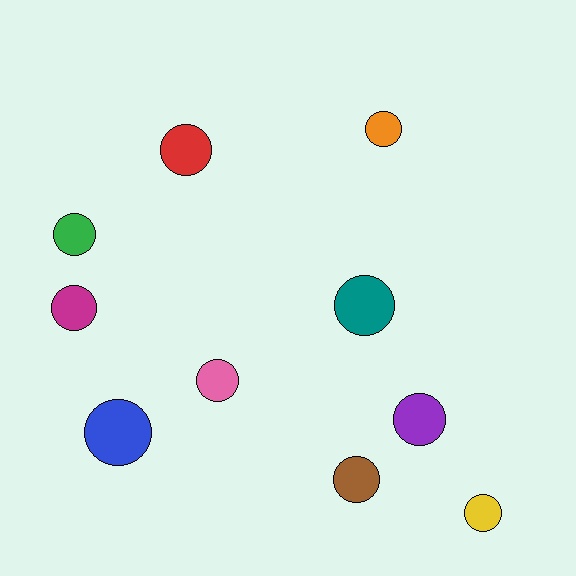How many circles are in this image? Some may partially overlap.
There are 10 circles.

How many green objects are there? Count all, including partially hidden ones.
There is 1 green object.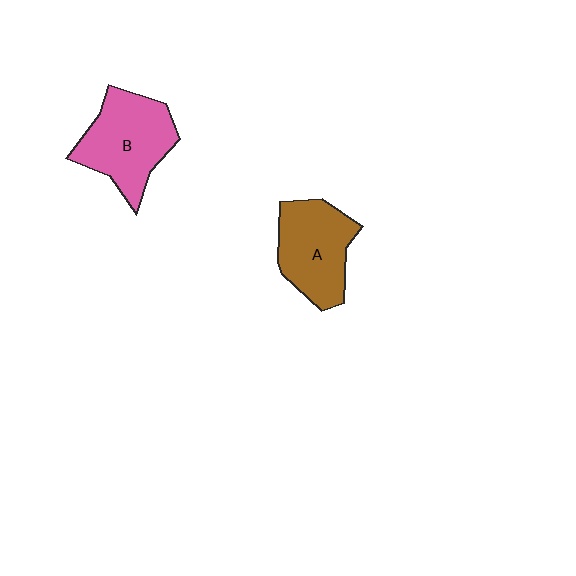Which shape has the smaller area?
Shape A (brown).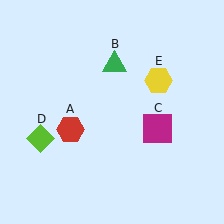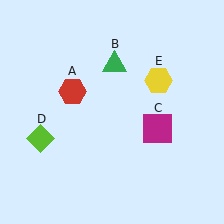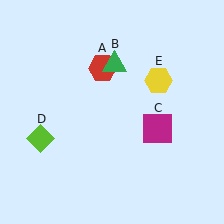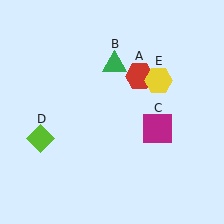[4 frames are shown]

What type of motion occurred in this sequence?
The red hexagon (object A) rotated clockwise around the center of the scene.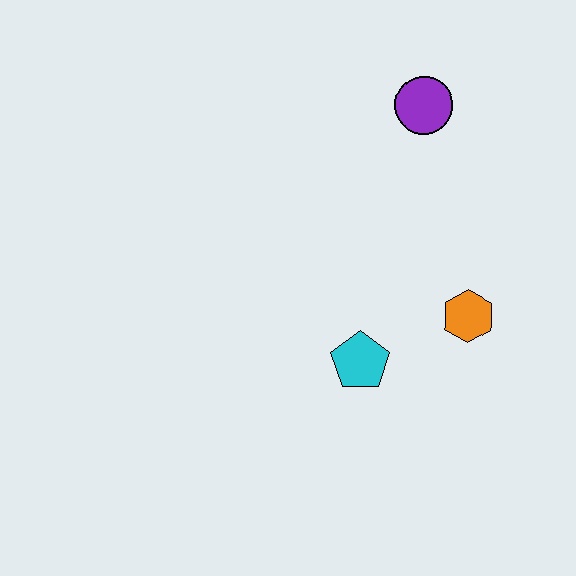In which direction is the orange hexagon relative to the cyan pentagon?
The orange hexagon is to the right of the cyan pentagon.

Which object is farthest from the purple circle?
The cyan pentagon is farthest from the purple circle.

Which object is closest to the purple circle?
The orange hexagon is closest to the purple circle.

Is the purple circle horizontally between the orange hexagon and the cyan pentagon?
Yes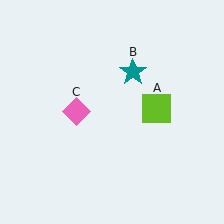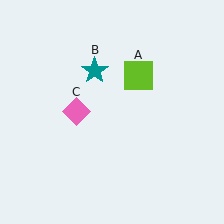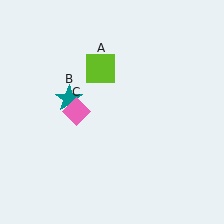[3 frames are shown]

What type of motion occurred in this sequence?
The lime square (object A), teal star (object B) rotated counterclockwise around the center of the scene.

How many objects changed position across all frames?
2 objects changed position: lime square (object A), teal star (object B).